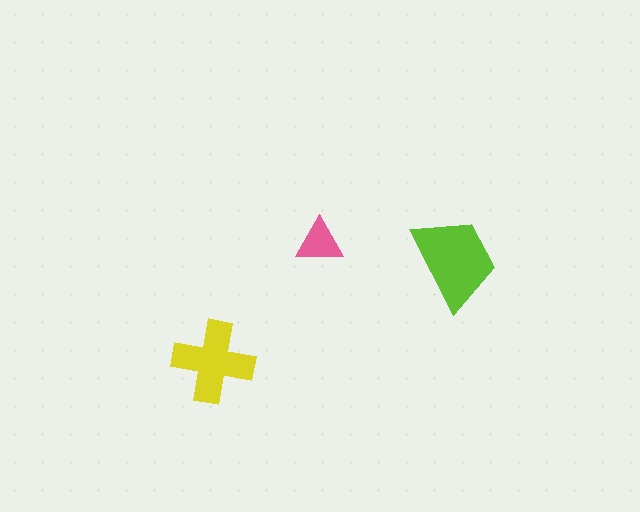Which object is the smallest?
The pink triangle.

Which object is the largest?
The lime trapezoid.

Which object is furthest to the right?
The lime trapezoid is rightmost.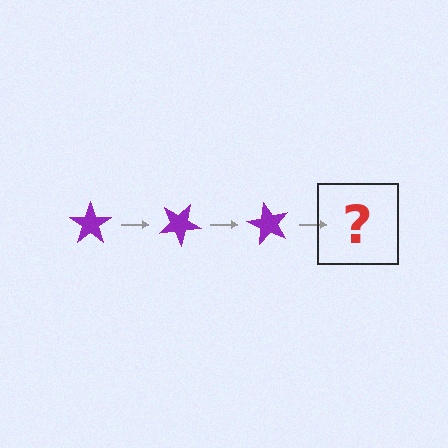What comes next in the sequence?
The next element should be a purple star rotated 90 degrees.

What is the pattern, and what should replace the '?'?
The pattern is that the star rotates 30 degrees each step. The '?' should be a purple star rotated 90 degrees.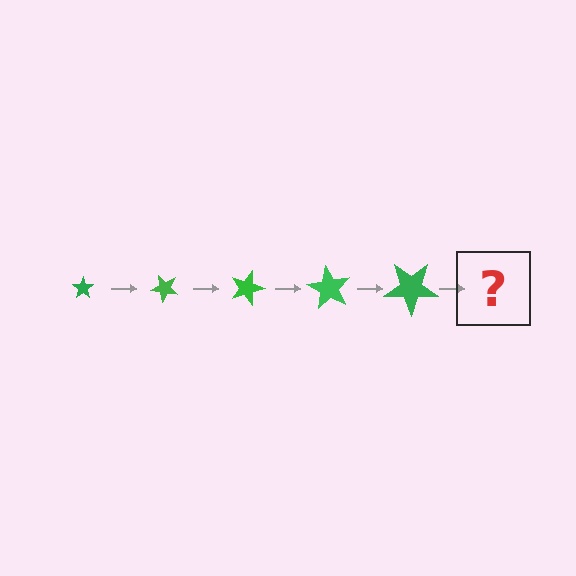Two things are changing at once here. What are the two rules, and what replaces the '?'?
The two rules are that the star grows larger each step and it rotates 45 degrees each step. The '?' should be a star, larger than the previous one and rotated 225 degrees from the start.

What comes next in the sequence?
The next element should be a star, larger than the previous one and rotated 225 degrees from the start.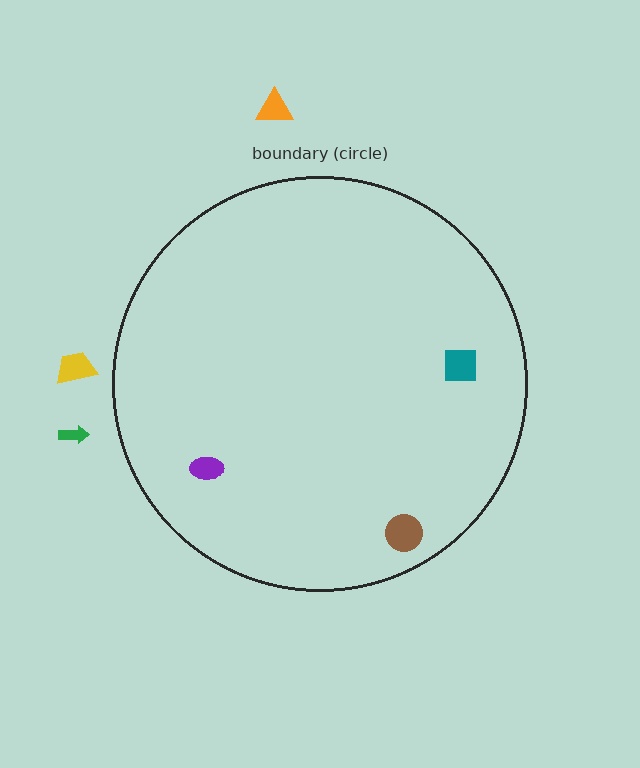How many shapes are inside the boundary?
3 inside, 3 outside.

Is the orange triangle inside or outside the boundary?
Outside.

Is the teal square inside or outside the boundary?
Inside.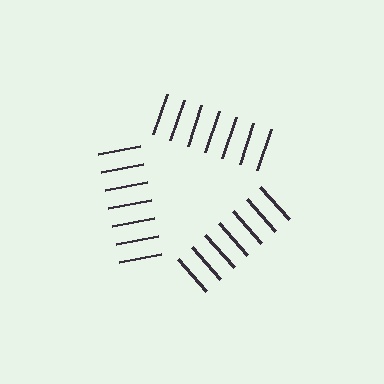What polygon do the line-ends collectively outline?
An illusory triangle — the line segments terminate on its edges but no continuous stroke is drawn.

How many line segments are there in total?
21 — 7 along each of the 3 edges.